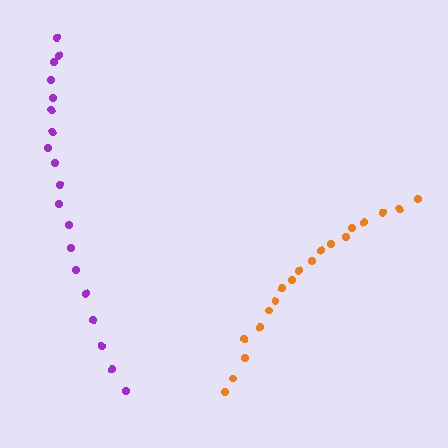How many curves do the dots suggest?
There are 2 distinct paths.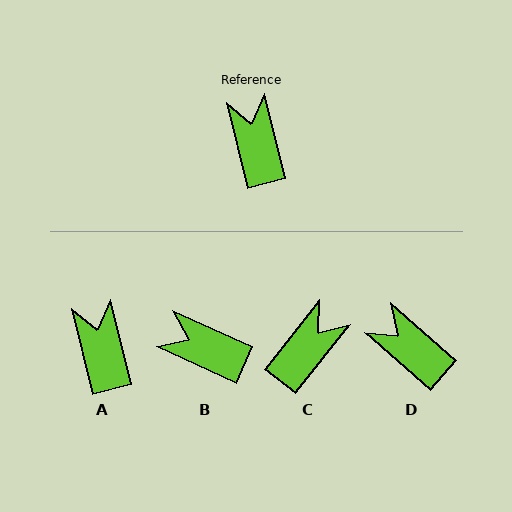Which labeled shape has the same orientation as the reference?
A.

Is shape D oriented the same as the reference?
No, it is off by about 35 degrees.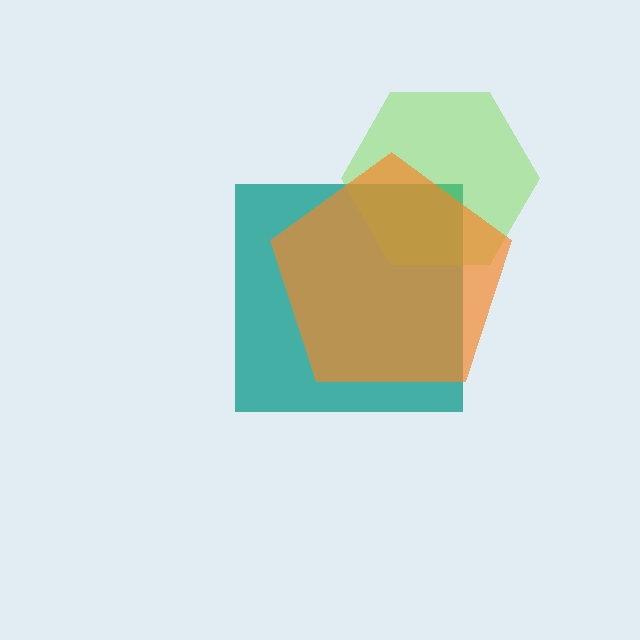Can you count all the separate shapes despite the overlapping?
Yes, there are 3 separate shapes.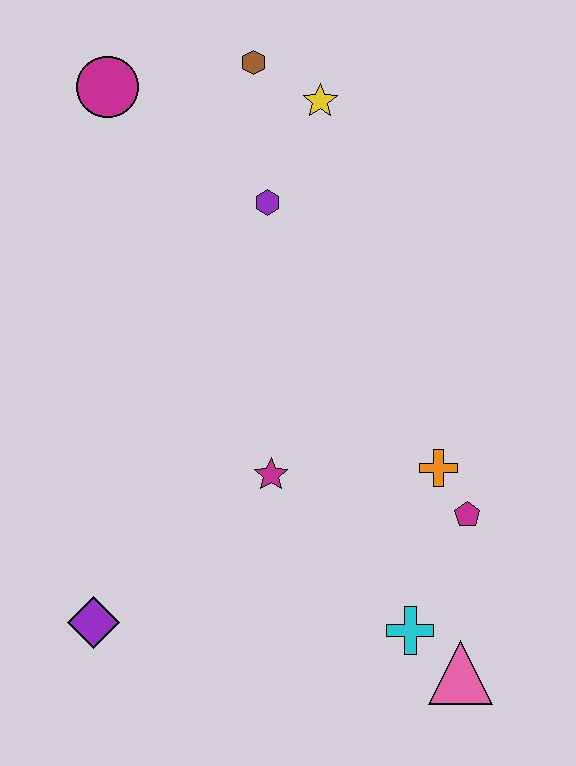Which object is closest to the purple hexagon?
The yellow star is closest to the purple hexagon.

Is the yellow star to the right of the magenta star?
Yes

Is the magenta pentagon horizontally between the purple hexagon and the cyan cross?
No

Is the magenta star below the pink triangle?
No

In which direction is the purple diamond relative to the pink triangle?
The purple diamond is to the left of the pink triangle.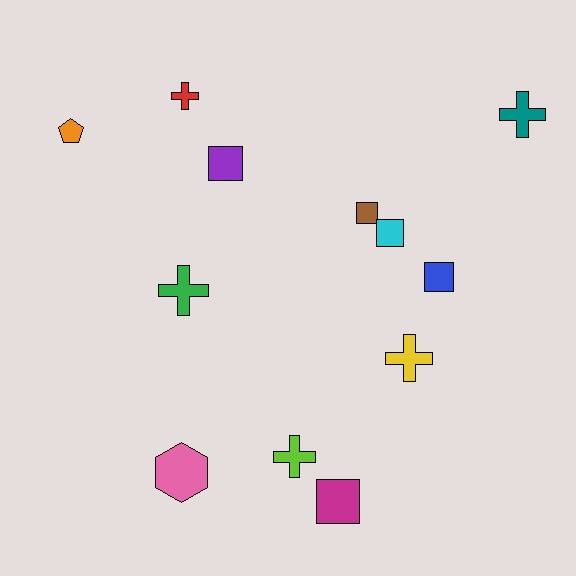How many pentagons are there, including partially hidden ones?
There is 1 pentagon.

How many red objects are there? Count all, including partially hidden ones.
There is 1 red object.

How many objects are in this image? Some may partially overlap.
There are 12 objects.